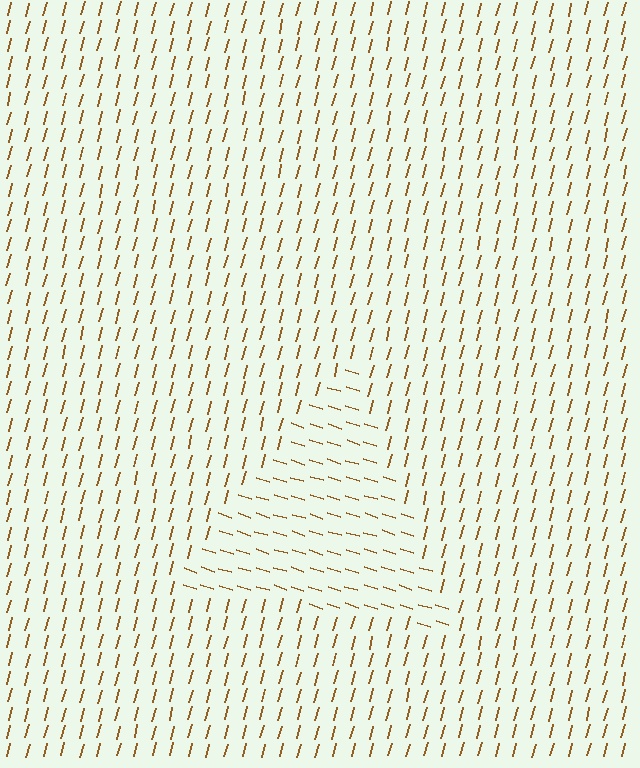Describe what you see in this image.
The image is filled with small brown line segments. A triangle region in the image has lines oriented differently from the surrounding lines, creating a visible texture boundary.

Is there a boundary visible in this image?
Yes, there is a texture boundary formed by a change in line orientation.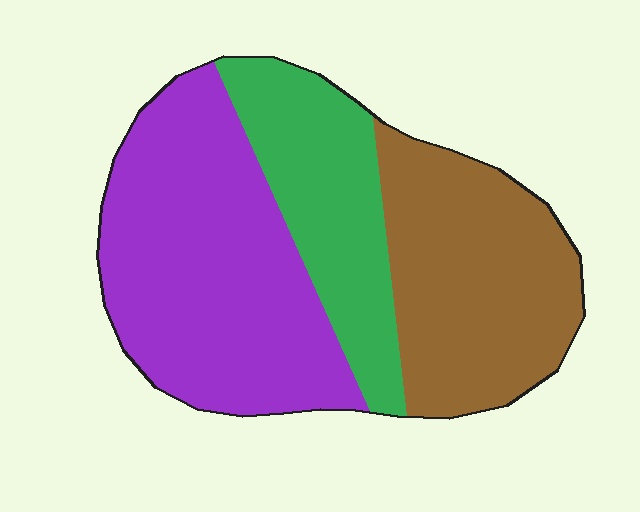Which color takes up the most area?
Purple, at roughly 45%.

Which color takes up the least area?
Green, at roughly 25%.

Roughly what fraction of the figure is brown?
Brown covers 33% of the figure.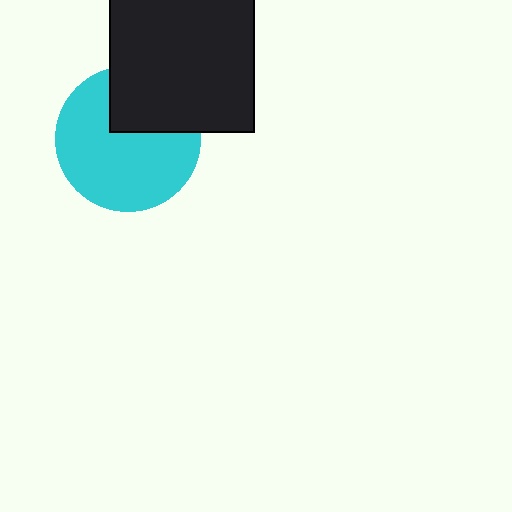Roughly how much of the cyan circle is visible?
Most of it is visible (roughly 70%).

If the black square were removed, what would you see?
You would see the complete cyan circle.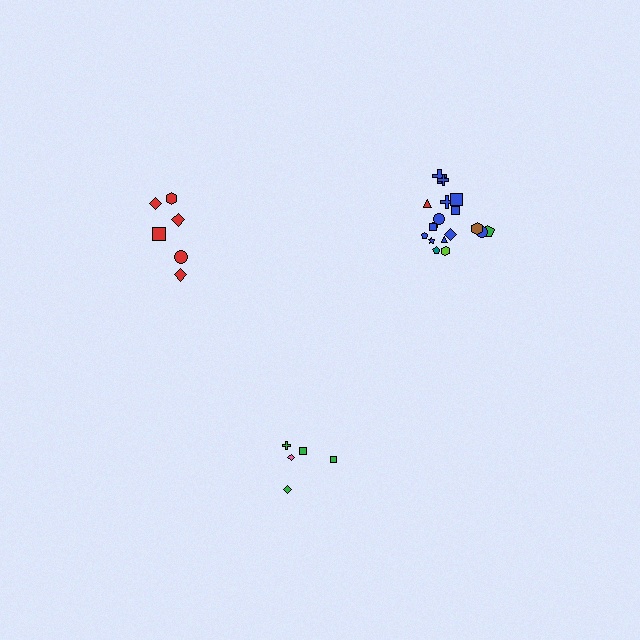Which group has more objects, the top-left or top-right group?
The top-right group.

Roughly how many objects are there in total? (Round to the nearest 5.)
Roughly 30 objects in total.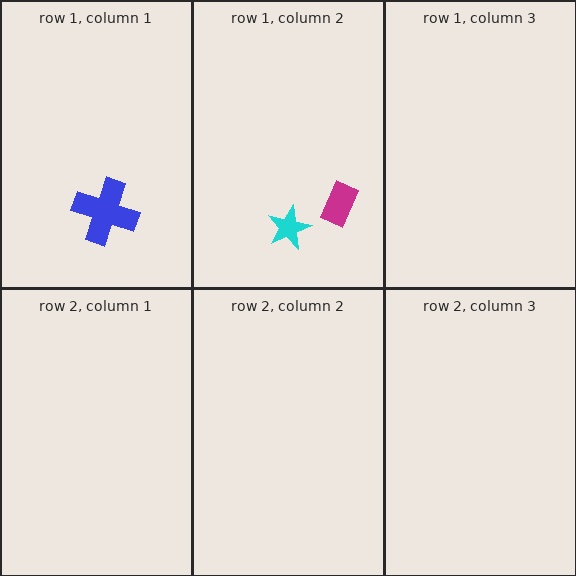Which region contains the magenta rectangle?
The row 1, column 2 region.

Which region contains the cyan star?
The row 1, column 2 region.